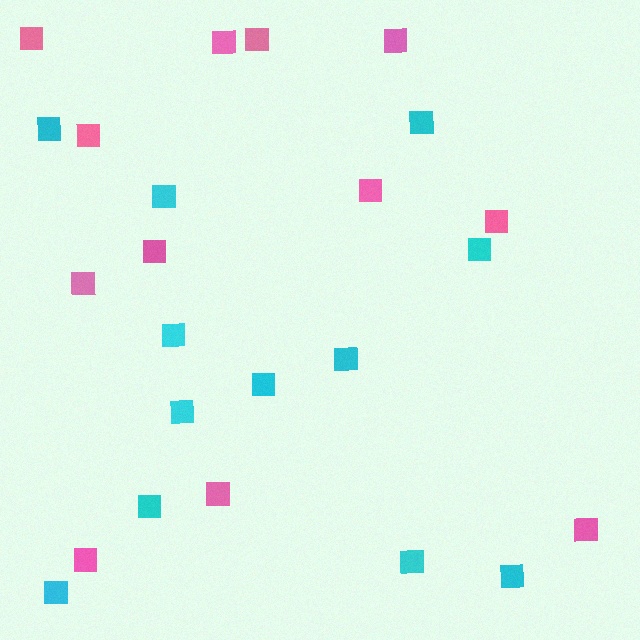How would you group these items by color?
There are 2 groups: one group of pink squares (12) and one group of cyan squares (12).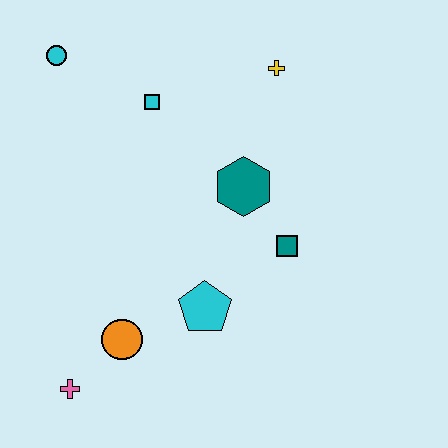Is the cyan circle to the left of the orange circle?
Yes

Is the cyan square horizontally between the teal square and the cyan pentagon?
No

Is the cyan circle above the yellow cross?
Yes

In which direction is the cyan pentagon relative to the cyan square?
The cyan pentagon is below the cyan square.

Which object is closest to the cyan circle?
The cyan square is closest to the cyan circle.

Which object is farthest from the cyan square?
The pink cross is farthest from the cyan square.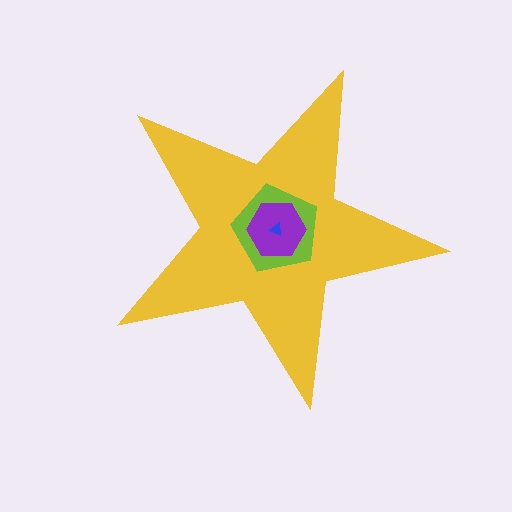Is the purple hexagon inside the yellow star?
Yes.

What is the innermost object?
The blue triangle.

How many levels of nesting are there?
4.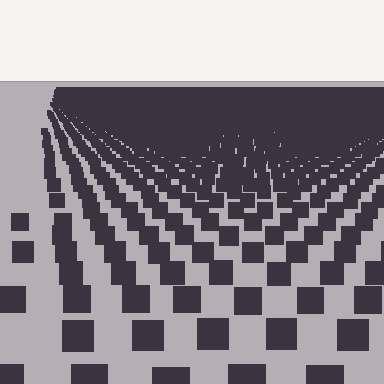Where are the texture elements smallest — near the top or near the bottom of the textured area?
Near the top.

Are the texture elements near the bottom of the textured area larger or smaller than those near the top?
Larger. Near the bottom, elements are closer to the viewer and appear at a bigger on-screen size.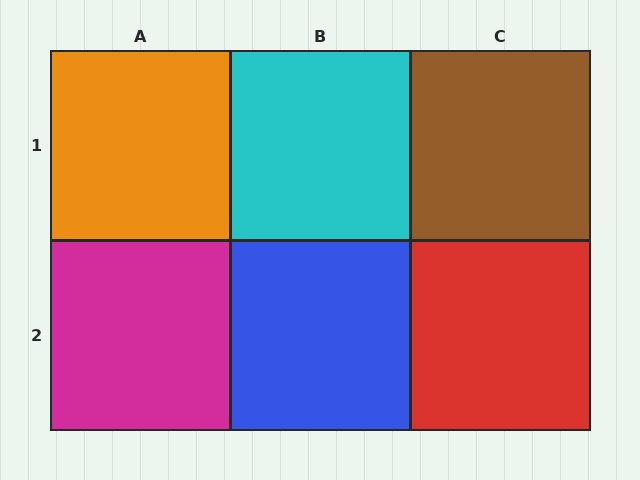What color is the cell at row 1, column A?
Orange.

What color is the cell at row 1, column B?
Cyan.